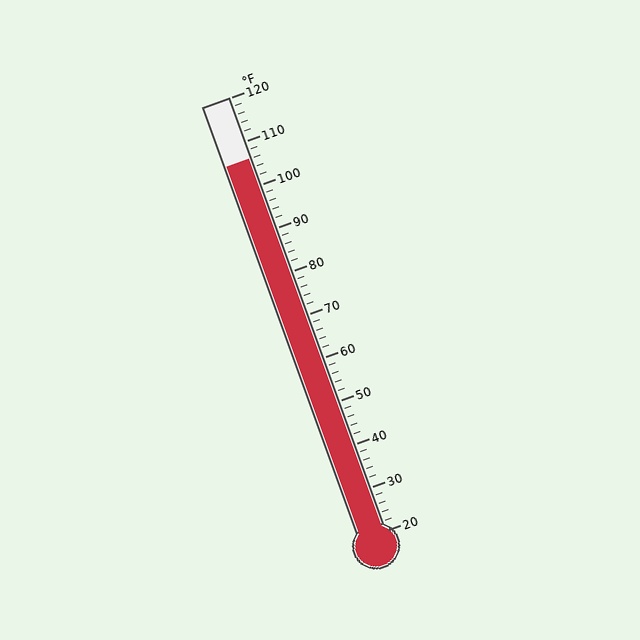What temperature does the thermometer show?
The thermometer shows approximately 106°F.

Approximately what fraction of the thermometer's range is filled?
The thermometer is filled to approximately 85% of its range.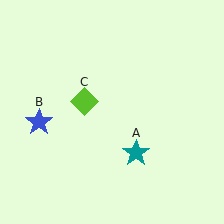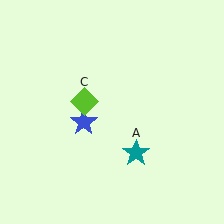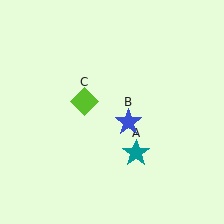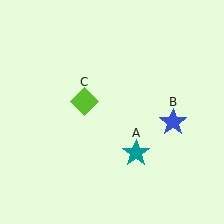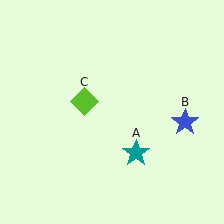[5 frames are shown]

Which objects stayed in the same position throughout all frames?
Teal star (object A) and lime diamond (object C) remained stationary.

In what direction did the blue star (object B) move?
The blue star (object B) moved right.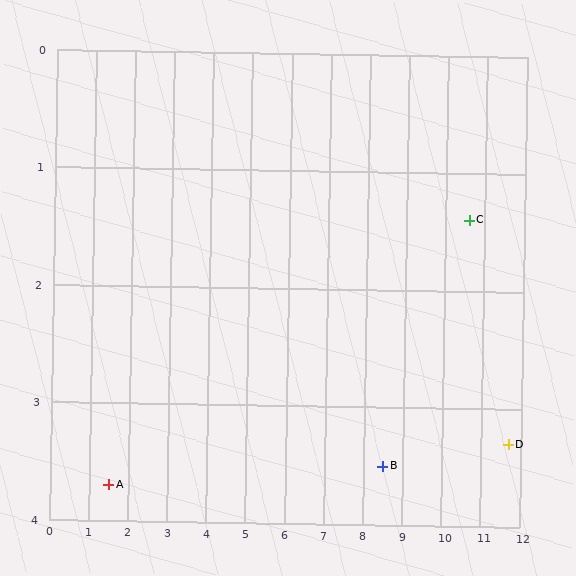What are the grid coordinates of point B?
Point B is at approximately (8.5, 3.5).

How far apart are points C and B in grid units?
Points C and B are about 3.0 grid units apart.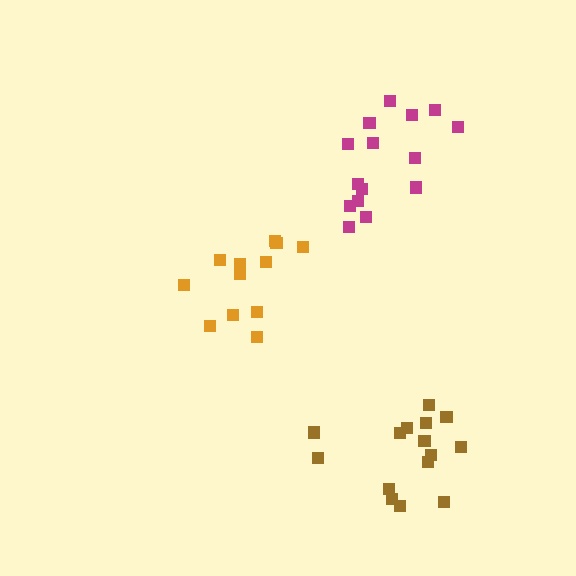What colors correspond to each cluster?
The clusters are colored: magenta, brown, orange.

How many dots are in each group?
Group 1: 15 dots, Group 2: 15 dots, Group 3: 13 dots (43 total).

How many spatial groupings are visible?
There are 3 spatial groupings.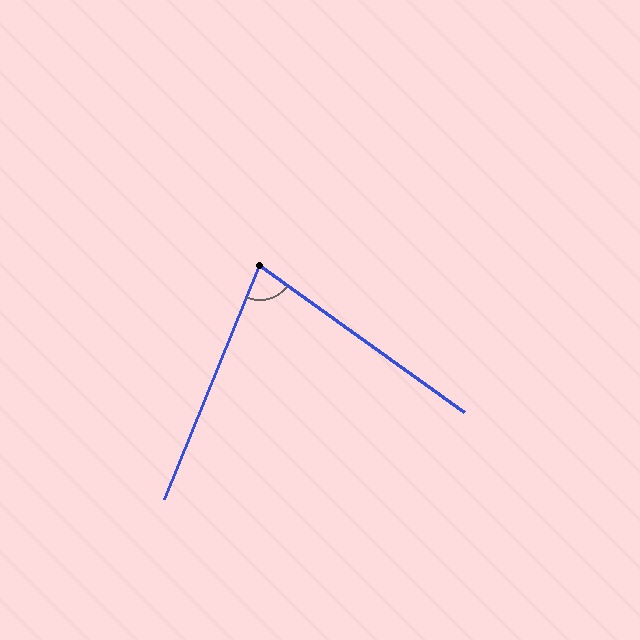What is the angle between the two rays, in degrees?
Approximately 77 degrees.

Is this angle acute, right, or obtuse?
It is acute.